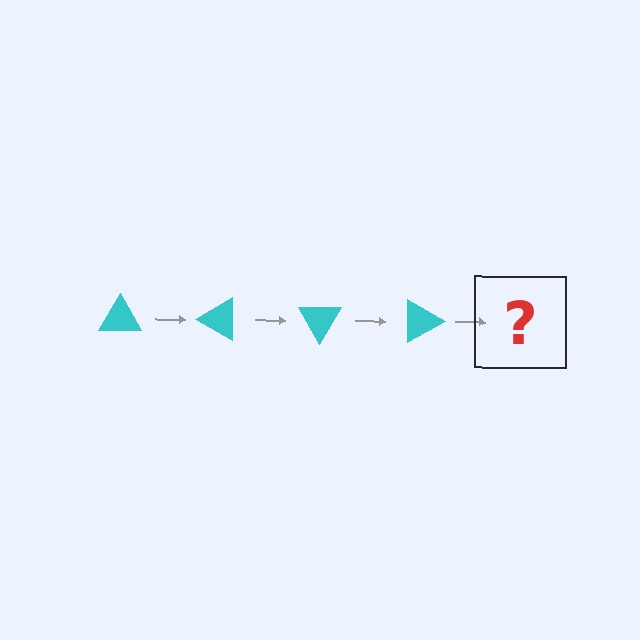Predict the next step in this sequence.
The next step is a cyan triangle rotated 120 degrees.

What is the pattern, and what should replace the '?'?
The pattern is that the triangle rotates 30 degrees each step. The '?' should be a cyan triangle rotated 120 degrees.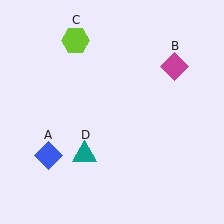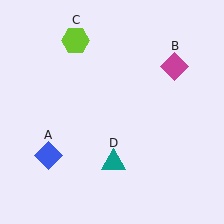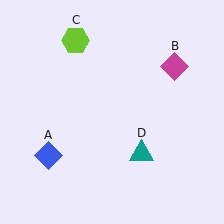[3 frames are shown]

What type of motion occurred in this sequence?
The teal triangle (object D) rotated counterclockwise around the center of the scene.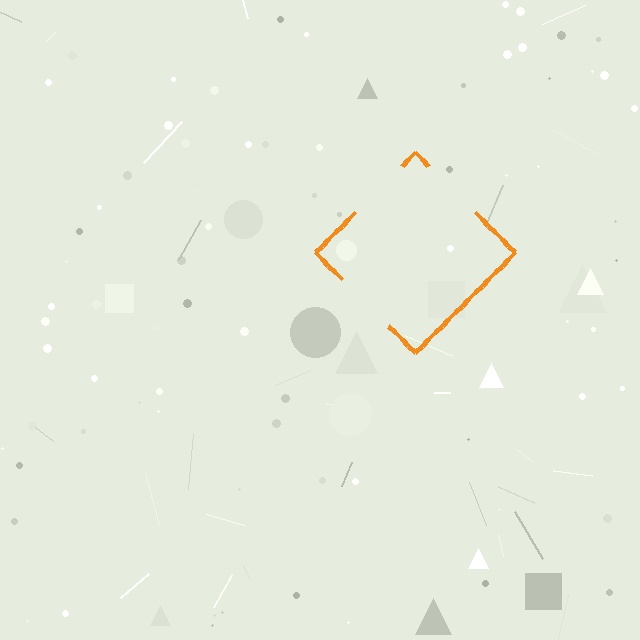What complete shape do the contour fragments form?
The contour fragments form a diamond.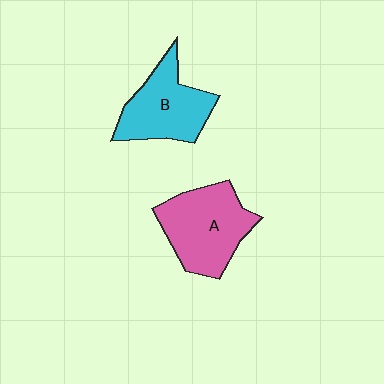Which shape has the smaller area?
Shape B (cyan).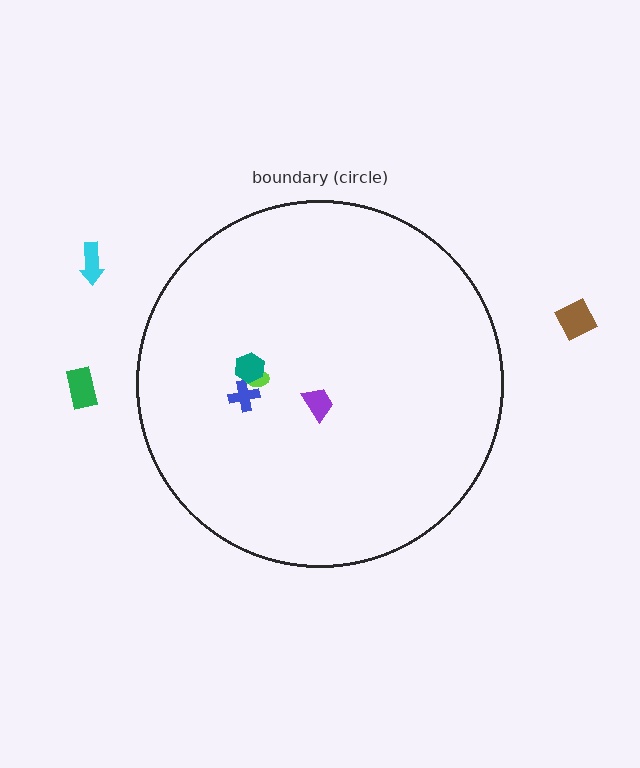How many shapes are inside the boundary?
4 inside, 3 outside.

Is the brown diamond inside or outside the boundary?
Outside.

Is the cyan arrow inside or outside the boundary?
Outside.